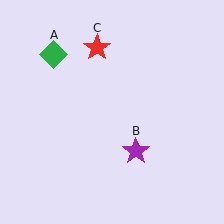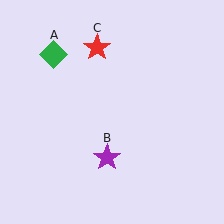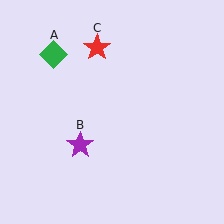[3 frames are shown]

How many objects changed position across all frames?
1 object changed position: purple star (object B).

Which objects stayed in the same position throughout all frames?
Green diamond (object A) and red star (object C) remained stationary.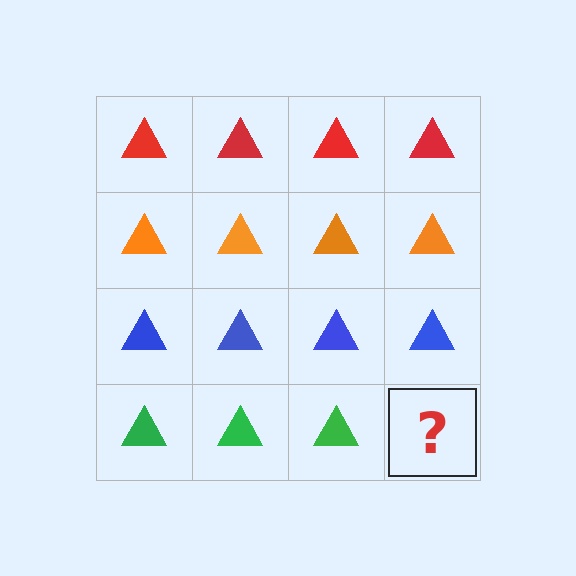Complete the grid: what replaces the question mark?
The question mark should be replaced with a green triangle.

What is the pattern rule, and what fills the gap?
The rule is that each row has a consistent color. The gap should be filled with a green triangle.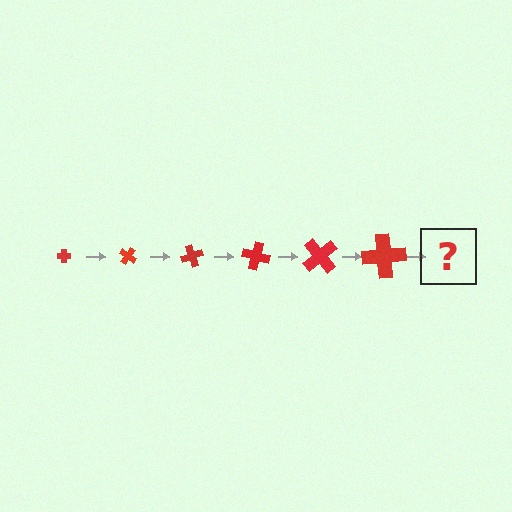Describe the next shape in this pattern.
It should be a cross, larger than the previous one and rotated 210 degrees from the start.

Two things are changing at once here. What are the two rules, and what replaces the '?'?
The two rules are that the cross grows larger each step and it rotates 35 degrees each step. The '?' should be a cross, larger than the previous one and rotated 210 degrees from the start.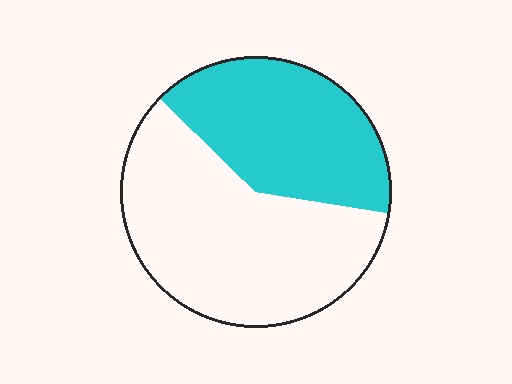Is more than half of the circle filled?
No.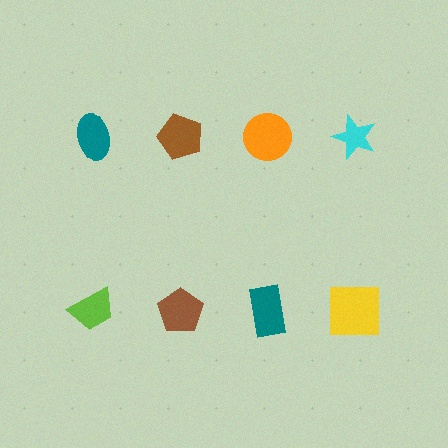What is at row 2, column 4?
A yellow square.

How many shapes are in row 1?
4 shapes.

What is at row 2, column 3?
A teal rectangle.